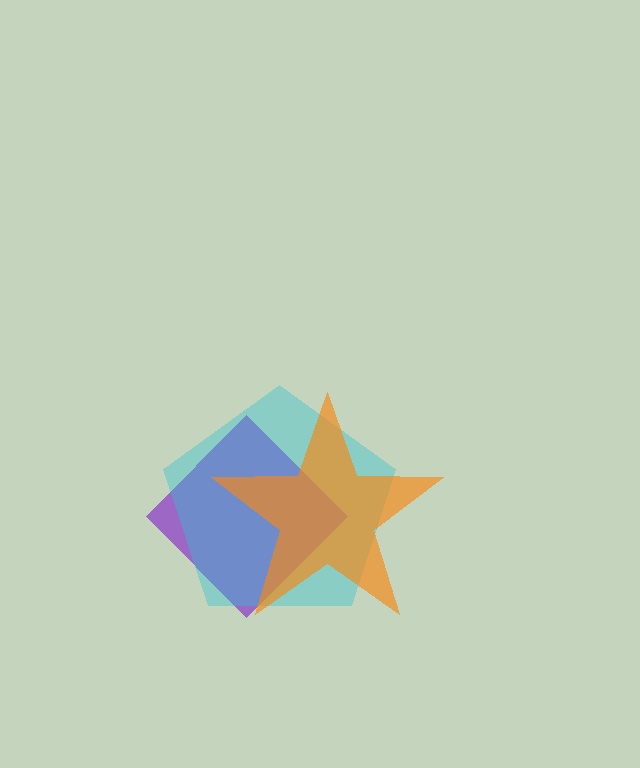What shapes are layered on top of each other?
The layered shapes are: a purple diamond, a cyan pentagon, an orange star.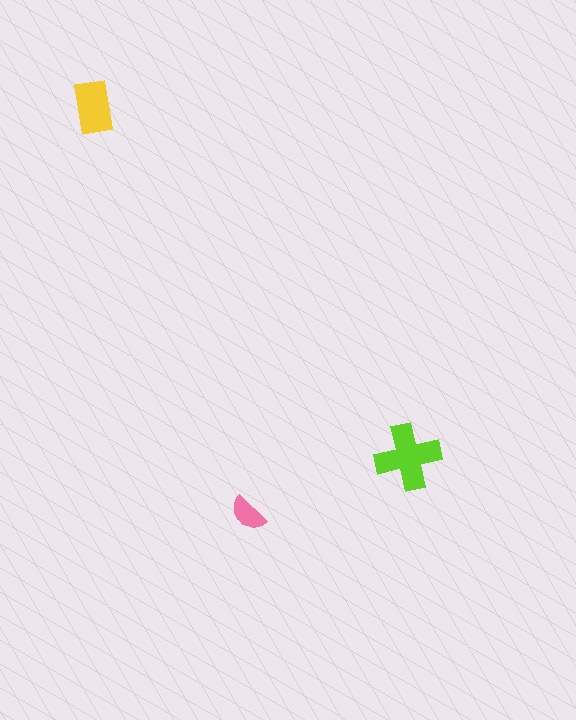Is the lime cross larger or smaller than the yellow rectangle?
Larger.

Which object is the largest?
The lime cross.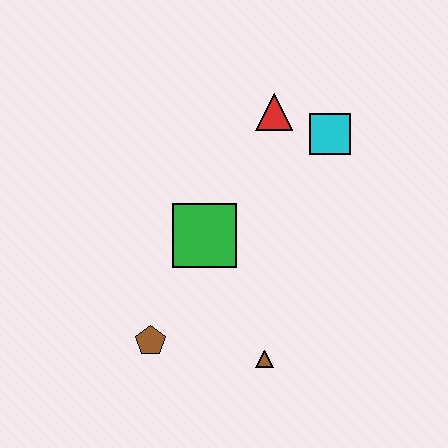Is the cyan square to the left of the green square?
No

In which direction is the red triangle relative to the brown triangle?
The red triangle is above the brown triangle.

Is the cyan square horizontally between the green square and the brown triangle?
No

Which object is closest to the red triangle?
The cyan square is closest to the red triangle.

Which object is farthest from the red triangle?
The brown pentagon is farthest from the red triangle.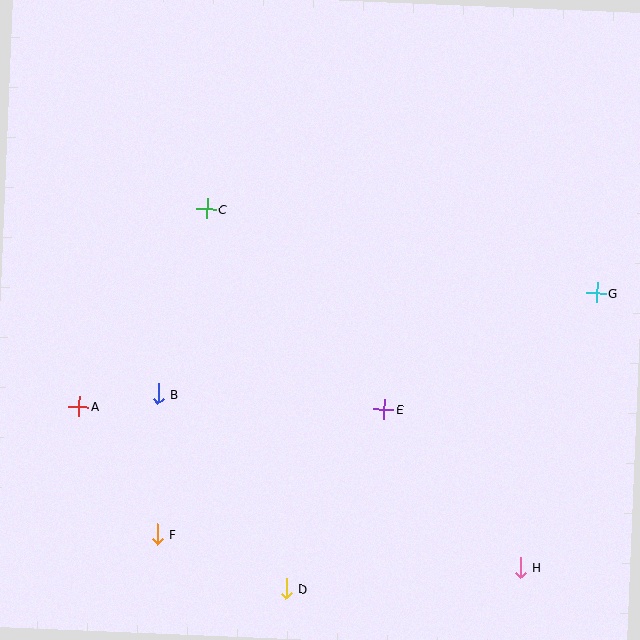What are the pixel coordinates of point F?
Point F is at (157, 534).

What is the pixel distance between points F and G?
The distance between F and G is 501 pixels.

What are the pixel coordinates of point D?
Point D is at (286, 589).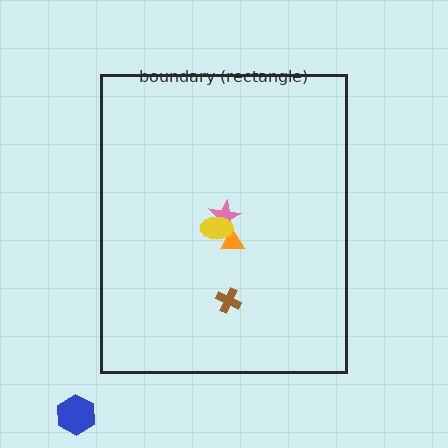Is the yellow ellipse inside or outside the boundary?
Inside.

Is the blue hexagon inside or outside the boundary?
Outside.